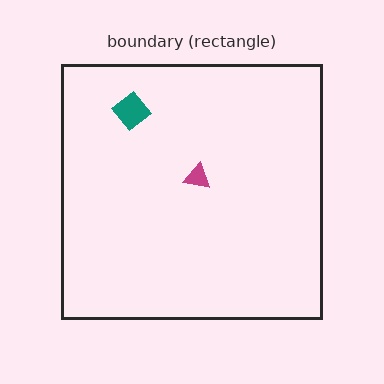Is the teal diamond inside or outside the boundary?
Inside.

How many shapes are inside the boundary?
2 inside, 0 outside.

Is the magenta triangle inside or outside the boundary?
Inside.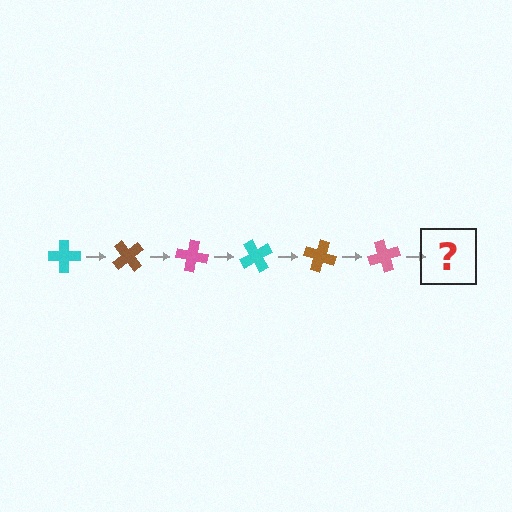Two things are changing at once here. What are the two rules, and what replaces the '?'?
The two rules are that it rotates 50 degrees each step and the color cycles through cyan, brown, and pink. The '?' should be a cyan cross, rotated 300 degrees from the start.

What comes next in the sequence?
The next element should be a cyan cross, rotated 300 degrees from the start.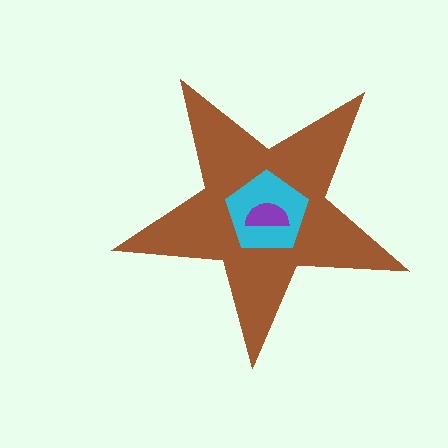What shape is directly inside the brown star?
The cyan pentagon.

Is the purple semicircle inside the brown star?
Yes.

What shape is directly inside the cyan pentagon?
The purple semicircle.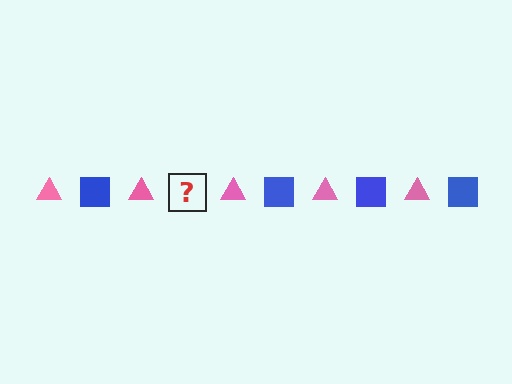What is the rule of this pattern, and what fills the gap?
The rule is that the pattern alternates between pink triangle and blue square. The gap should be filled with a blue square.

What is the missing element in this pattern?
The missing element is a blue square.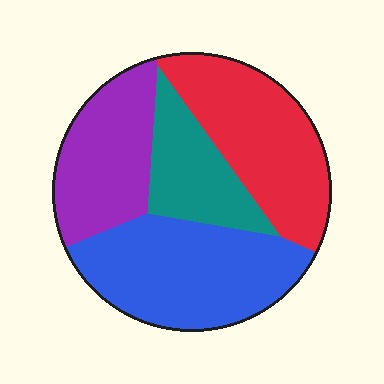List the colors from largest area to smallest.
From largest to smallest: blue, red, purple, teal.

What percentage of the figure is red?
Red covers 29% of the figure.